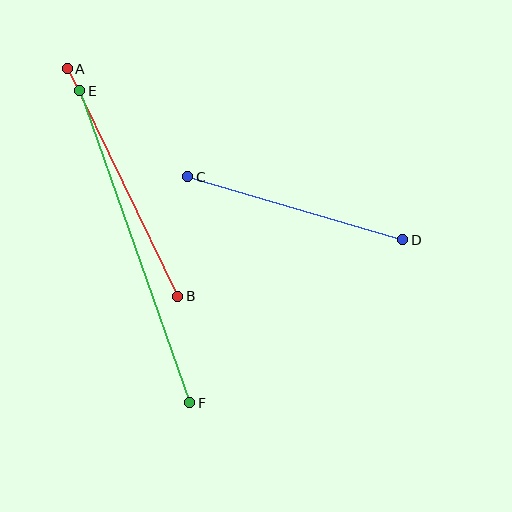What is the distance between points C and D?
The distance is approximately 224 pixels.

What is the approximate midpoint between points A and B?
The midpoint is at approximately (122, 183) pixels.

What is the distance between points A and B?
The distance is approximately 253 pixels.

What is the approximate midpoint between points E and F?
The midpoint is at approximately (135, 247) pixels.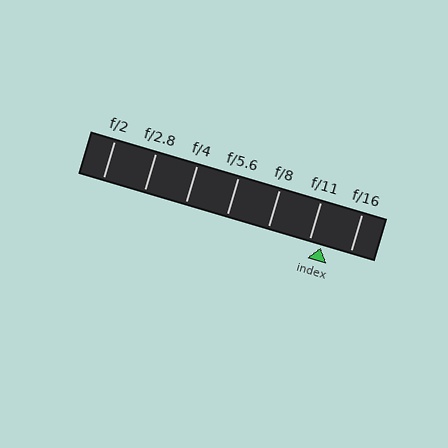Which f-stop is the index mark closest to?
The index mark is closest to f/11.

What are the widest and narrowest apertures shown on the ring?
The widest aperture shown is f/2 and the narrowest is f/16.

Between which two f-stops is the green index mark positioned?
The index mark is between f/11 and f/16.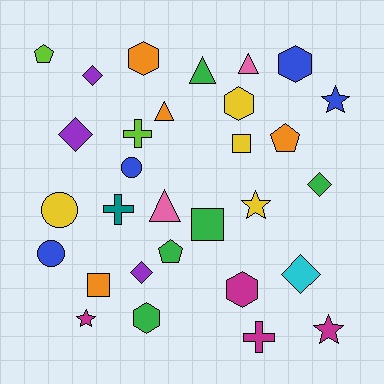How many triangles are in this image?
There are 4 triangles.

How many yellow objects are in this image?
There are 4 yellow objects.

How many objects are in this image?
There are 30 objects.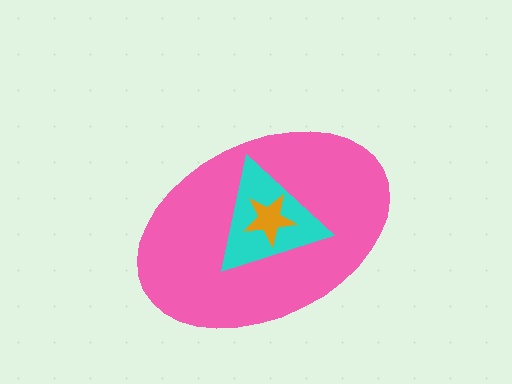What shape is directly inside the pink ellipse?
The cyan triangle.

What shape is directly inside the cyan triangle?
The orange star.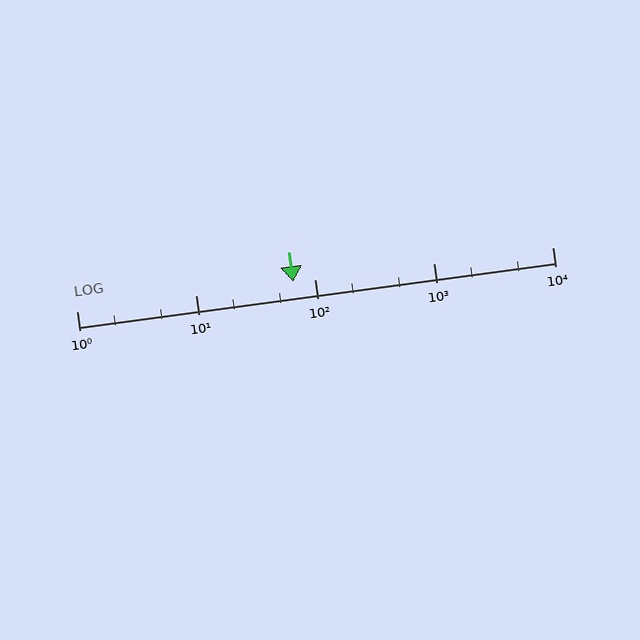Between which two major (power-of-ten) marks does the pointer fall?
The pointer is between 10 and 100.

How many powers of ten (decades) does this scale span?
The scale spans 4 decades, from 1 to 10000.